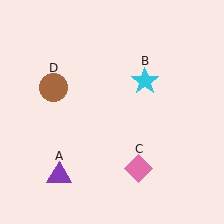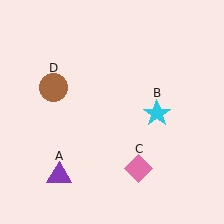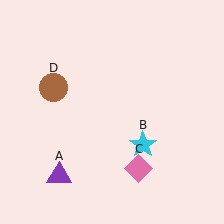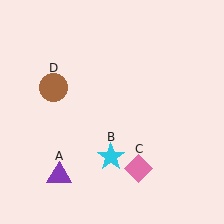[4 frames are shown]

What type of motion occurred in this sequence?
The cyan star (object B) rotated clockwise around the center of the scene.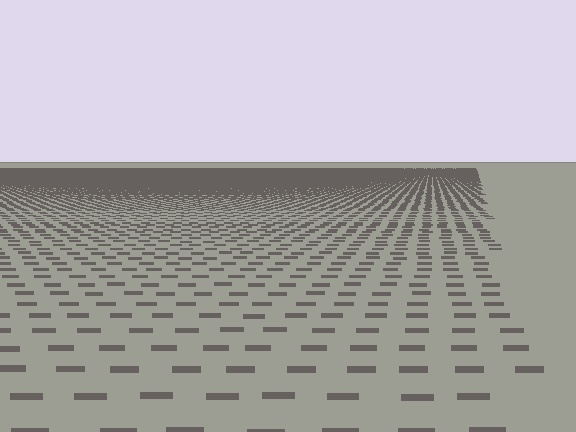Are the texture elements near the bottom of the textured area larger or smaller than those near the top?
Larger. Near the bottom, elements are closer to the viewer and appear at a bigger on-screen size.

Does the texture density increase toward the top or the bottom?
Density increases toward the top.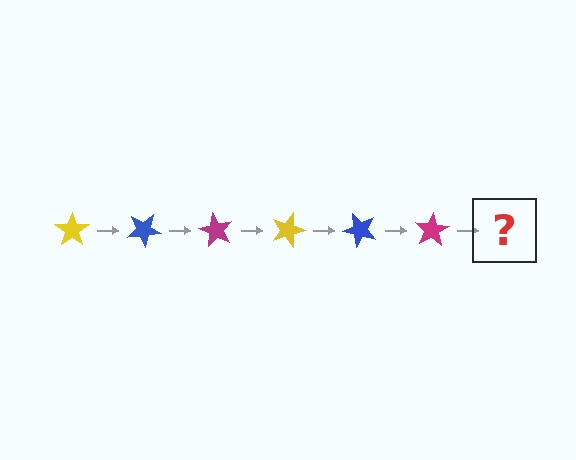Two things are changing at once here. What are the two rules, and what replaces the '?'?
The two rules are that it rotates 30 degrees each step and the color cycles through yellow, blue, and magenta. The '?' should be a yellow star, rotated 180 degrees from the start.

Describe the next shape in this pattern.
It should be a yellow star, rotated 180 degrees from the start.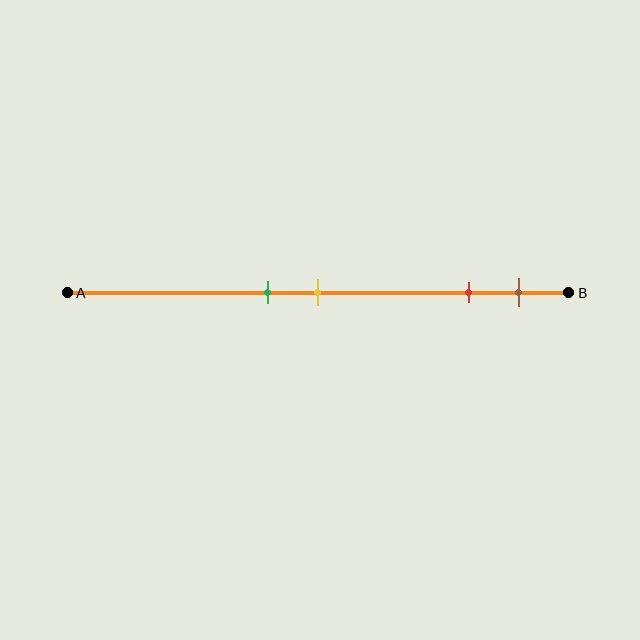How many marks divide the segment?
There are 4 marks dividing the segment.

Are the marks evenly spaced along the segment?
No, the marks are not evenly spaced.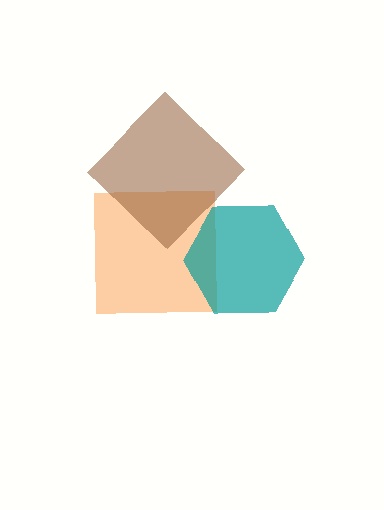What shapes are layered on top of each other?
The layered shapes are: an orange square, a teal hexagon, a brown diamond.